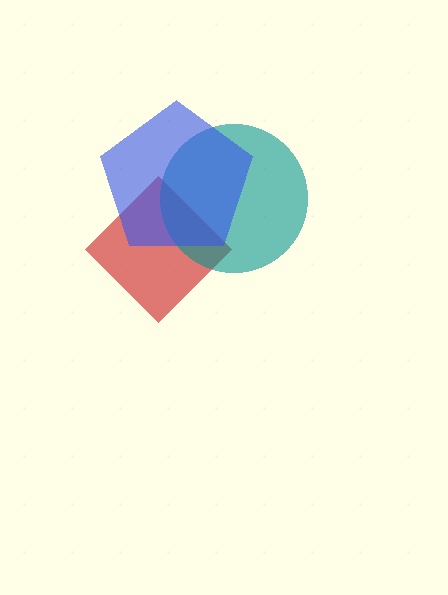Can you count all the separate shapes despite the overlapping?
Yes, there are 3 separate shapes.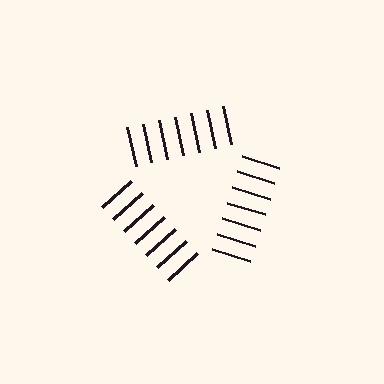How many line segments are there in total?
21 — 7 along each of the 3 edges.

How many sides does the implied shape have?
3 sides — the line-ends trace a triangle.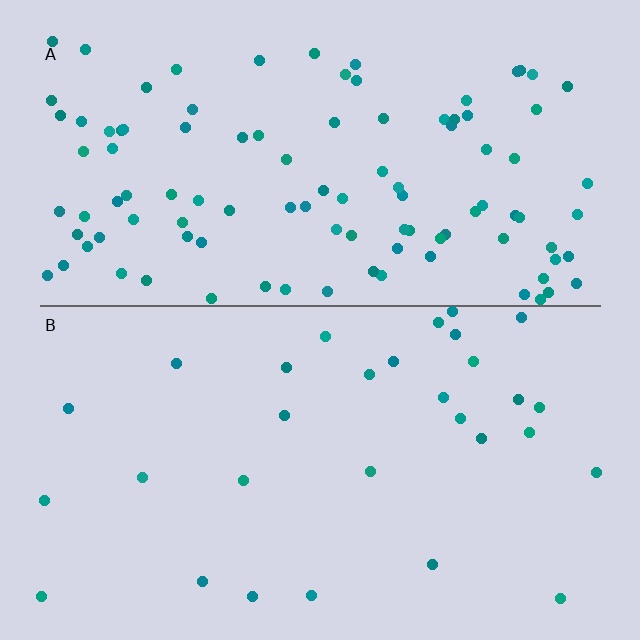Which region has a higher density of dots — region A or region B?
A (the top).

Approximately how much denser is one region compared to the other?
Approximately 3.4× — region A over region B.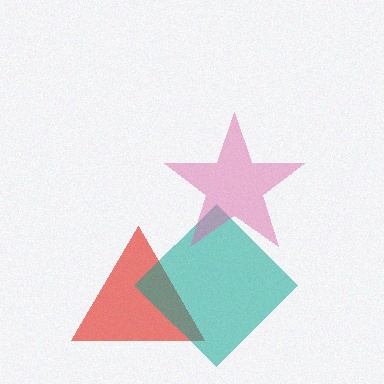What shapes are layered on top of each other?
The layered shapes are: a red triangle, a teal diamond, a pink star.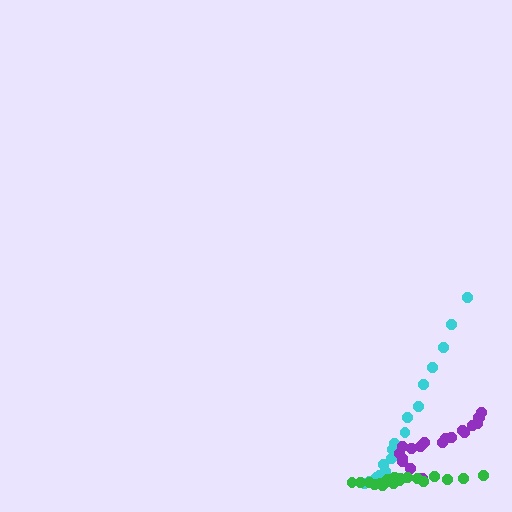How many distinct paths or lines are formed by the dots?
There are 3 distinct paths.